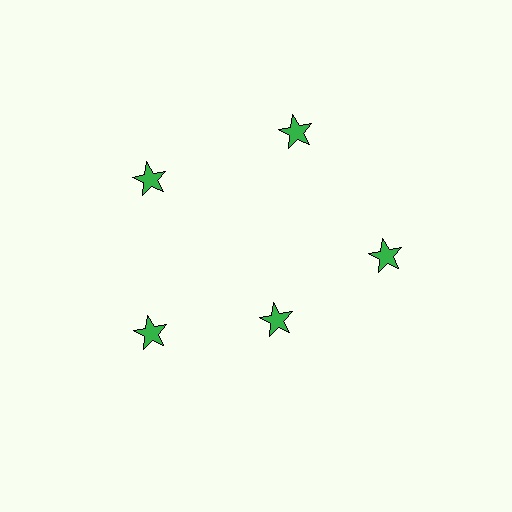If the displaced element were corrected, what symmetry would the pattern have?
It would have 5-fold rotational symmetry — the pattern would map onto itself every 72 degrees.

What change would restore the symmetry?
The symmetry would be restored by moving it outward, back onto the ring so that all 5 stars sit at equal angles and equal distance from the center.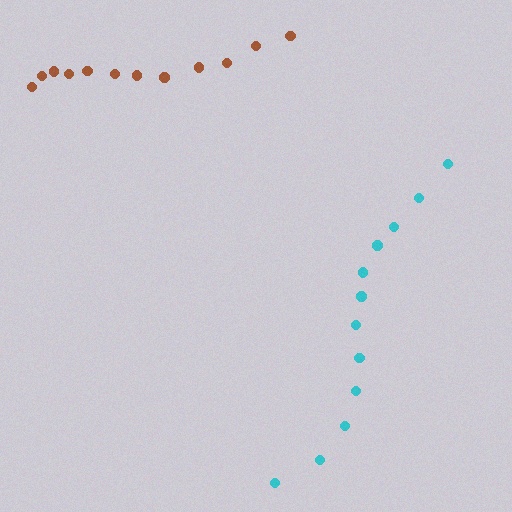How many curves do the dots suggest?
There are 2 distinct paths.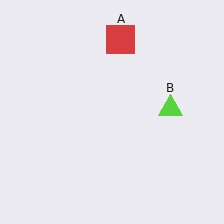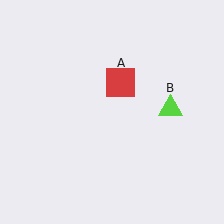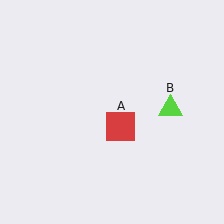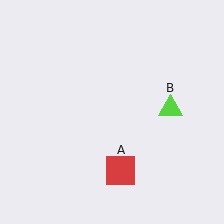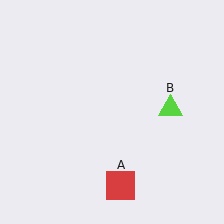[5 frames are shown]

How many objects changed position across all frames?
1 object changed position: red square (object A).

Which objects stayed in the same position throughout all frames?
Lime triangle (object B) remained stationary.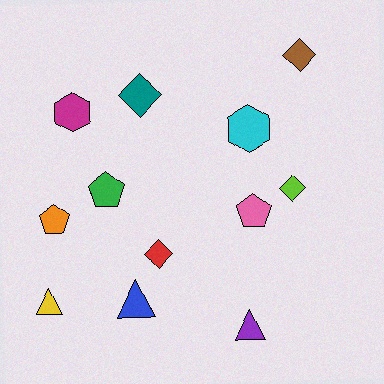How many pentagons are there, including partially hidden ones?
There are 3 pentagons.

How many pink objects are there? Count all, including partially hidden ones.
There is 1 pink object.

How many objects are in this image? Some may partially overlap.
There are 12 objects.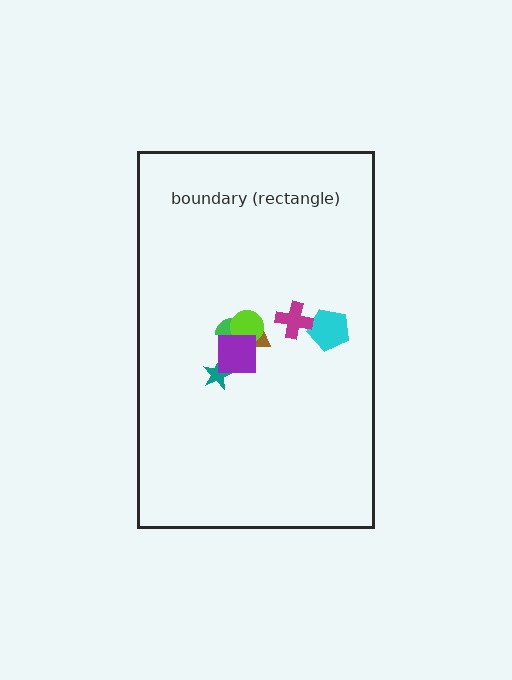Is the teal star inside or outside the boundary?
Inside.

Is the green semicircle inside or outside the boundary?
Inside.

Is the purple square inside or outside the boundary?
Inside.